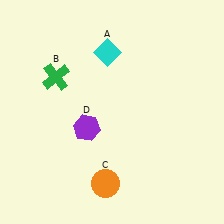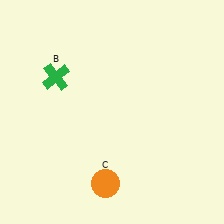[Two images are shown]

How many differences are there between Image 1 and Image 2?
There are 2 differences between the two images.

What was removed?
The cyan diamond (A), the purple hexagon (D) were removed in Image 2.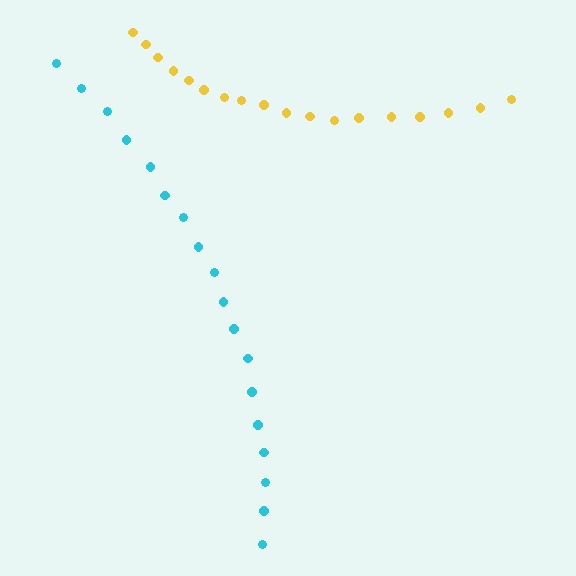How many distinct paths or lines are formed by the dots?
There are 2 distinct paths.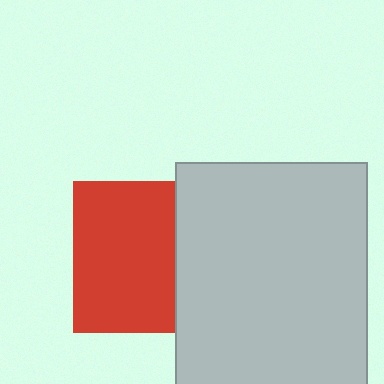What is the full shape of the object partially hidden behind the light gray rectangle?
The partially hidden object is a red square.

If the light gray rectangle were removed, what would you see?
You would see the complete red square.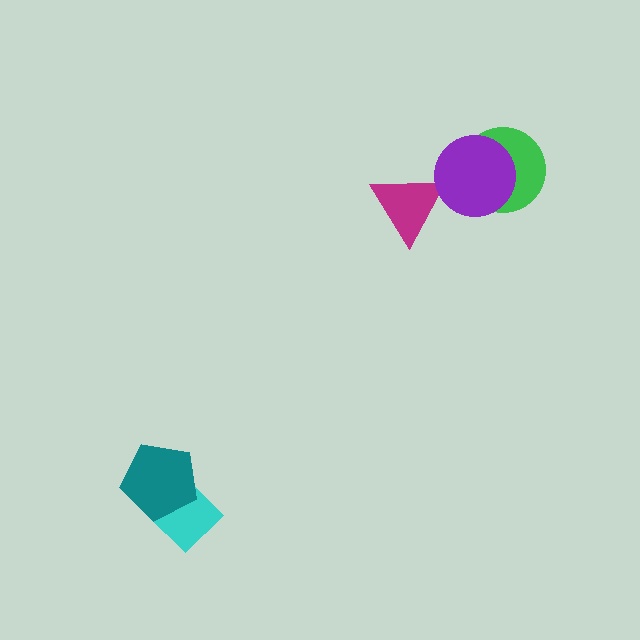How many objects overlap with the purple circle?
2 objects overlap with the purple circle.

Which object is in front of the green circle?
The purple circle is in front of the green circle.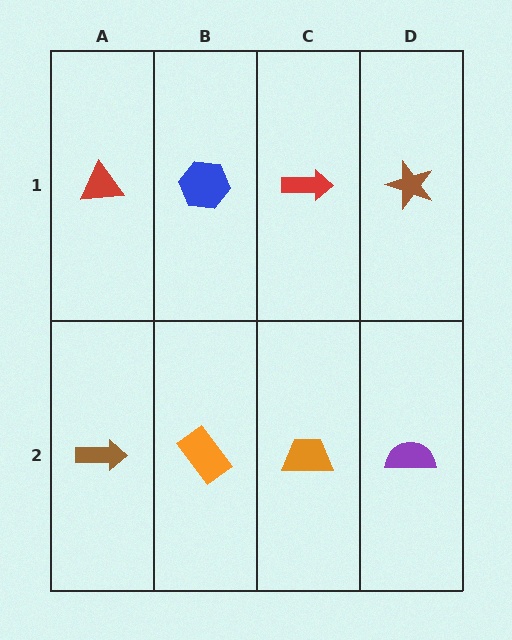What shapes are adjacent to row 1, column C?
An orange trapezoid (row 2, column C), a blue hexagon (row 1, column B), a brown star (row 1, column D).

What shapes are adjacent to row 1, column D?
A purple semicircle (row 2, column D), a red arrow (row 1, column C).